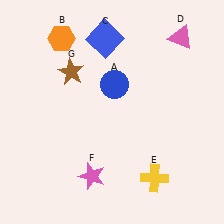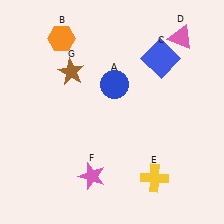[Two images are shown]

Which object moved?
The blue square (C) moved right.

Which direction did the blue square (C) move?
The blue square (C) moved right.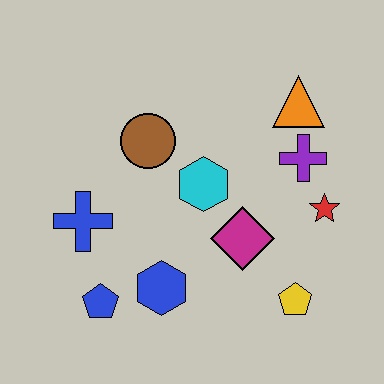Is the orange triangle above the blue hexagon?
Yes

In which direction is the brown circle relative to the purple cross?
The brown circle is to the left of the purple cross.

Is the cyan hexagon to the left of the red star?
Yes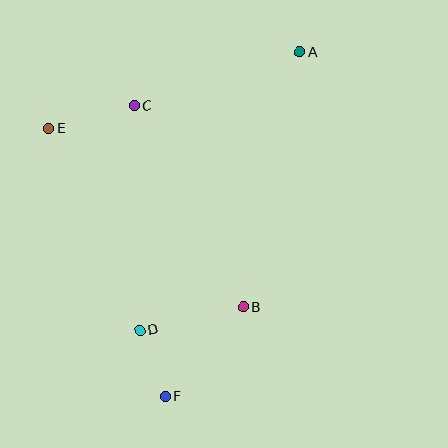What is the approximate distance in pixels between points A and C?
The distance between A and C is approximately 174 pixels.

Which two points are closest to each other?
Points D and F are closest to each other.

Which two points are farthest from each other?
Points A and F are farthest from each other.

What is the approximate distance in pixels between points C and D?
The distance between C and D is approximately 225 pixels.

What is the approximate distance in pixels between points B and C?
The distance between B and C is approximately 229 pixels.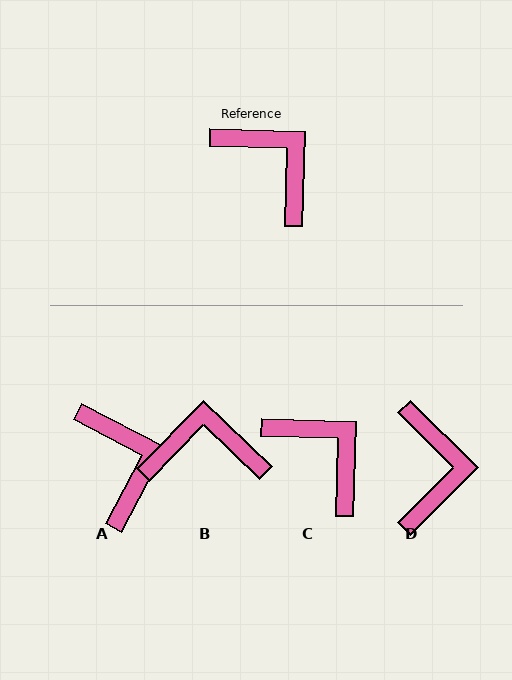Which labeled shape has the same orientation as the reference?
C.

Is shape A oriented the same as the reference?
No, it is off by about 26 degrees.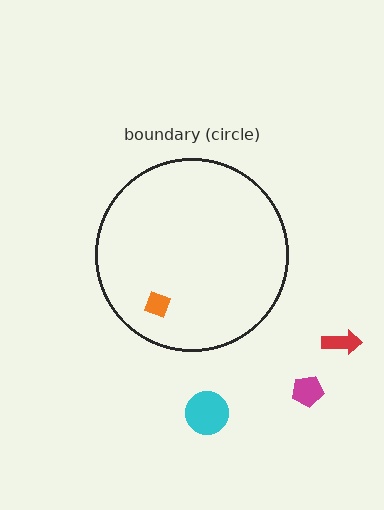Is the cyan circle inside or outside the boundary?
Outside.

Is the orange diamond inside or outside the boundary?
Inside.